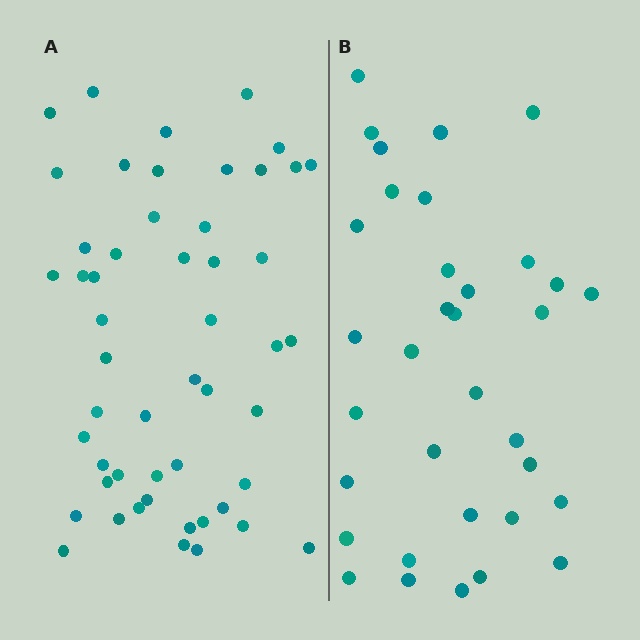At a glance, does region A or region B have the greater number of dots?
Region A (the left region) has more dots.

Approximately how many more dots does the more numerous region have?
Region A has approximately 15 more dots than region B.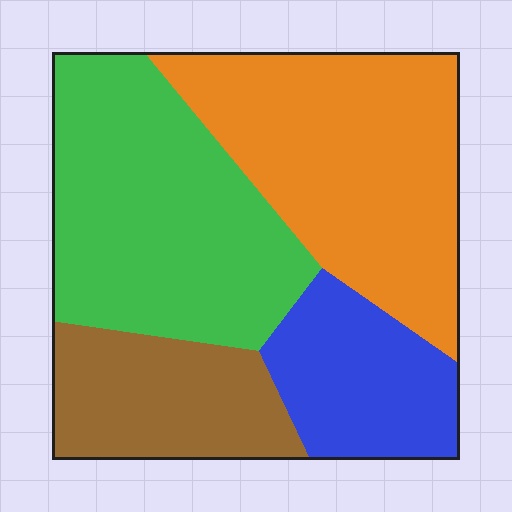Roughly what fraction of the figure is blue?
Blue takes up about one sixth (1/6) of the figure.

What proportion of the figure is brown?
Brown takes up about one sixth (1/6) of the figure.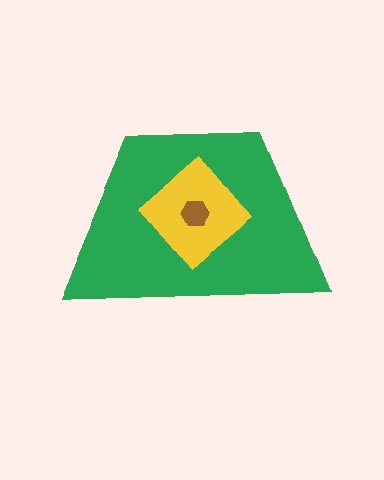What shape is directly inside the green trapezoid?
The yellow diamond.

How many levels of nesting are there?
3.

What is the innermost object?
The brown hexagon.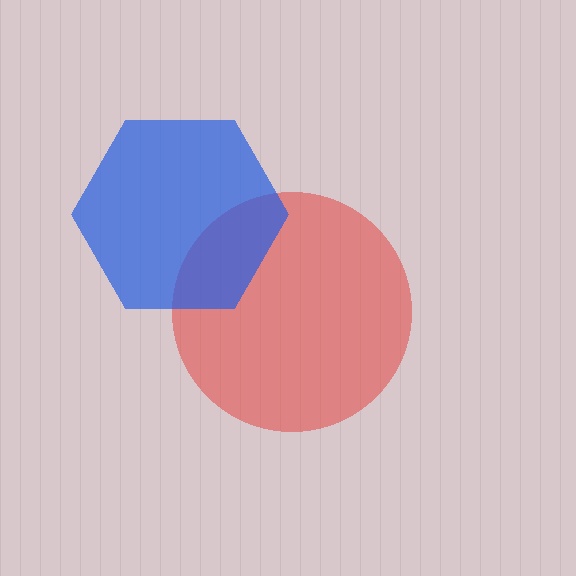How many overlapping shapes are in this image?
There are 2 overlapping shapes in the image.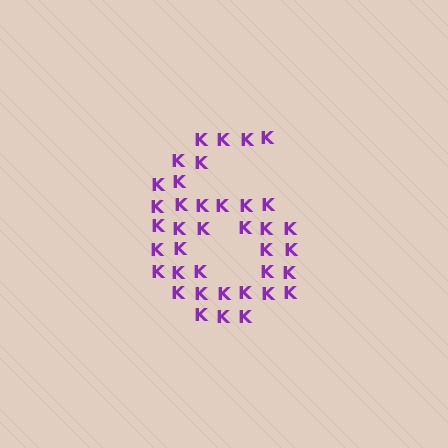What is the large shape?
The large shape is the digit 6.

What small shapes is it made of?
It is made of small letter K's.